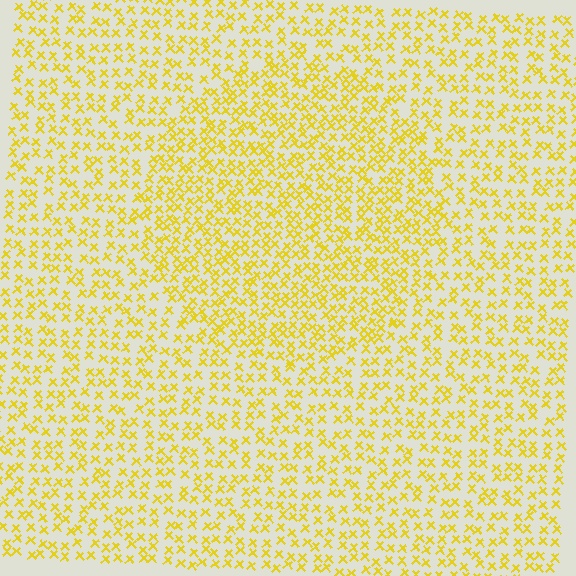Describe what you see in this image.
The image contains small yellow elements arranged at two different densities. A circle-shaped region is visible where the elements are more densely packed than the surrounding area.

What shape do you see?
I see a circle.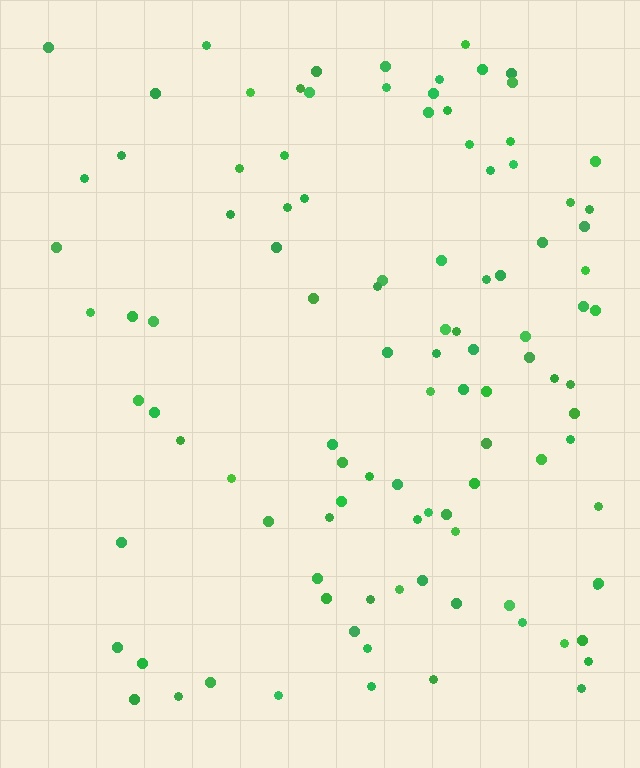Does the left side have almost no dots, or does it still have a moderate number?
Still a moderate number, just noticeably fewer than the right.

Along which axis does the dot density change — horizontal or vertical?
Horizontal.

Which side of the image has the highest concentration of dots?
The right.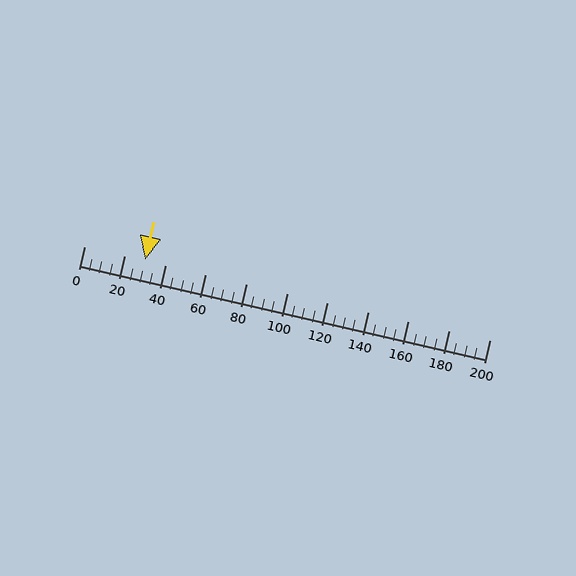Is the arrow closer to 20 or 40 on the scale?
The arrow is closer to 40.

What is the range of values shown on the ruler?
The ruler shows values from 0 to 200.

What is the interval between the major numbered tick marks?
The major tick marks are spaced 20 units apart.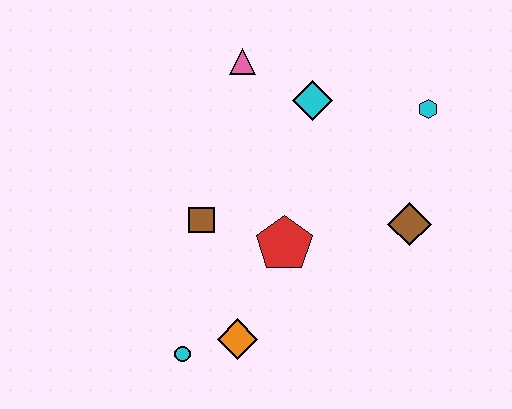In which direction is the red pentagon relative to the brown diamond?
The red pentagon is to the left of the brown diamond.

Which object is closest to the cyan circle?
The orange diamond is closest to the cyan circle.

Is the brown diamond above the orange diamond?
Yes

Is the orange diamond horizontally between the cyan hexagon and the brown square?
Yes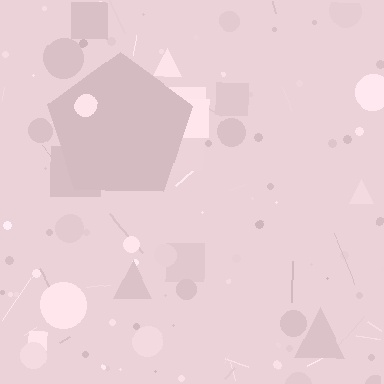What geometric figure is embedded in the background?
A pentagon is embedded in the background.